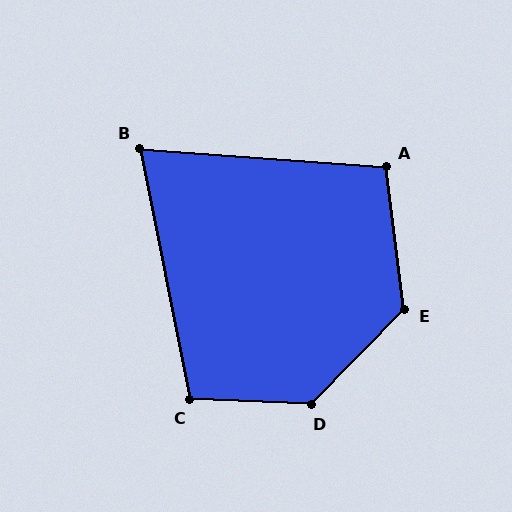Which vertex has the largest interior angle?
D, at approximately 133 degrees.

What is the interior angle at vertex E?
Approximately 128 degrees (obtuse).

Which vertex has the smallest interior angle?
B, at approximately 75 degrees.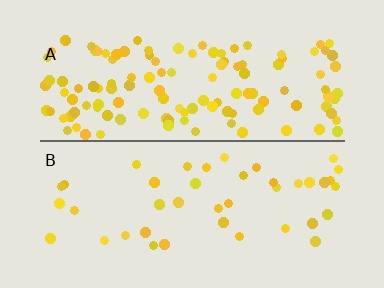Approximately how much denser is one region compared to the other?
Approximately 2.9× — region A over region B.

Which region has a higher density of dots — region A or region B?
A (the top).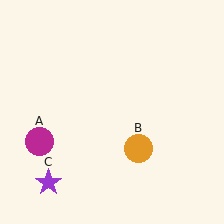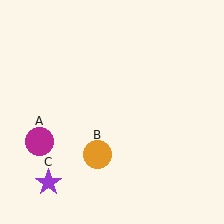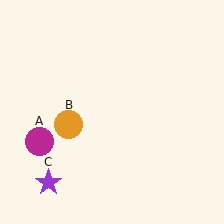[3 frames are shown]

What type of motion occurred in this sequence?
The orange circle (object B) rotated clockwise around the center of the scene.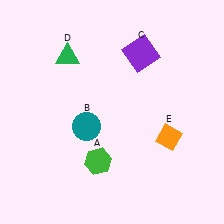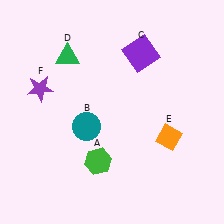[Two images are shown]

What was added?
A purple star (F) was added in Image 2.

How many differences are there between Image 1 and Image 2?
There is 1 difference between the two images.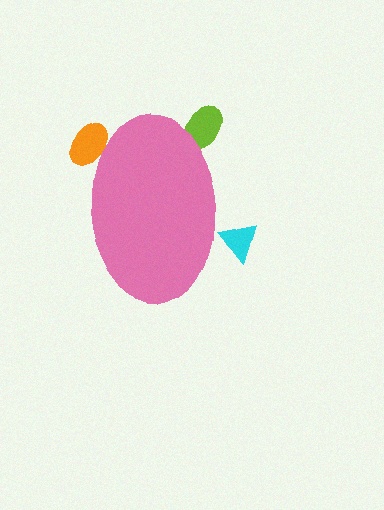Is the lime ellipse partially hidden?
Yes, the lime ellipse is partially hidden behind the pink ellipse.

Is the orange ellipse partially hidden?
Yes, the orange ellipse is partially hidden behind the pink ellipse.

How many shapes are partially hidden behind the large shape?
3 shapes are partially hidden.